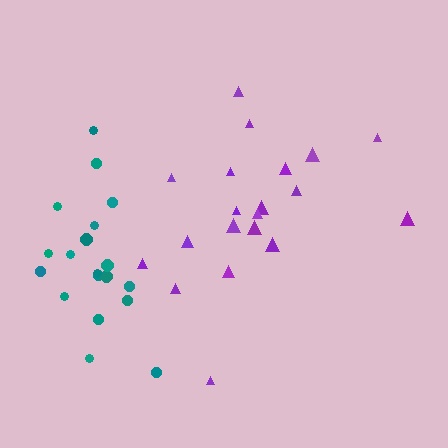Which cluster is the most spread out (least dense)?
Purple.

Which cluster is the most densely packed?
Teal.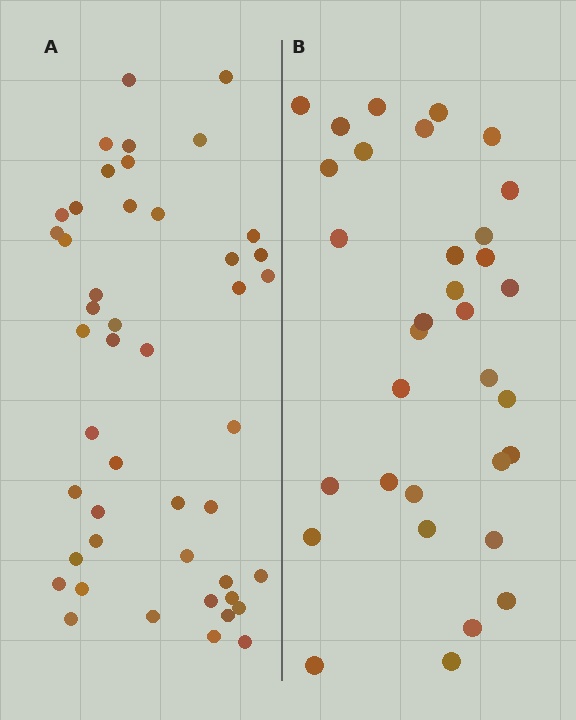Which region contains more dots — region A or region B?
Region A (the left region) has more dots.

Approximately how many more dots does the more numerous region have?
Region A has approximately 15 more dots than region B.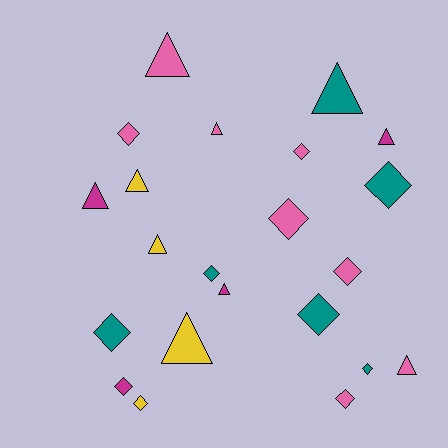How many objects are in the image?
There are 22 objects.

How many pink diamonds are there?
There are 5 pink diamonds.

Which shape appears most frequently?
Diamond, with 12 objects.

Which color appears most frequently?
Pink, with 8 objects.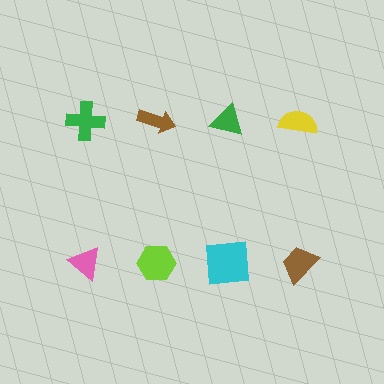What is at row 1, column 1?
A green cross.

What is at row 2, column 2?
A lime hexagon.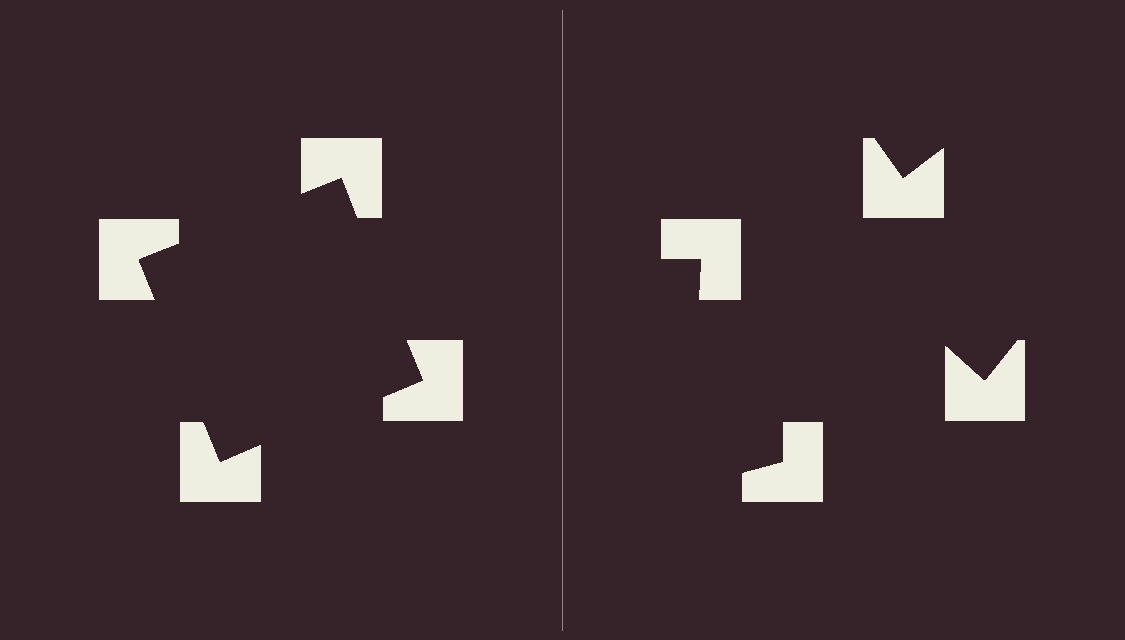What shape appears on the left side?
An illusory square.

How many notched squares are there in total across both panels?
8 — 4 on each side.